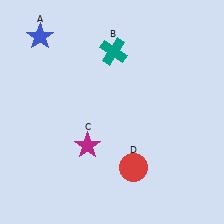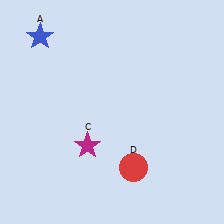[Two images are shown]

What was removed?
The teal cross (B) was removed in Image 2.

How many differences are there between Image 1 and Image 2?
There is 1 difference between the two images.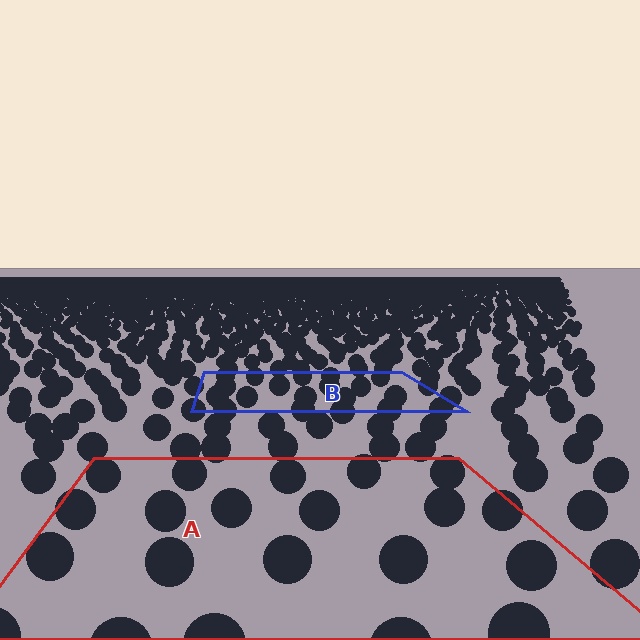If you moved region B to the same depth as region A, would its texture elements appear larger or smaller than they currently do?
They would appear larger. At a closer depth, the same texture elements are projected at a bigger on-screen size.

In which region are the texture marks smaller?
The texture marks are smaller in region B, because it is farther away.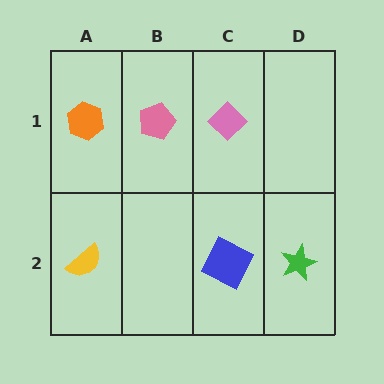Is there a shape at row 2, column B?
No, that cell is empty.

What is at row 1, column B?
A pink pentagon.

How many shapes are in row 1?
3 shapes.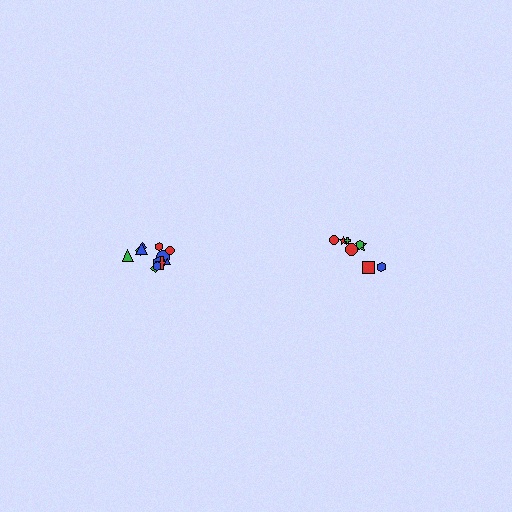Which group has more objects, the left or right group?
The left group.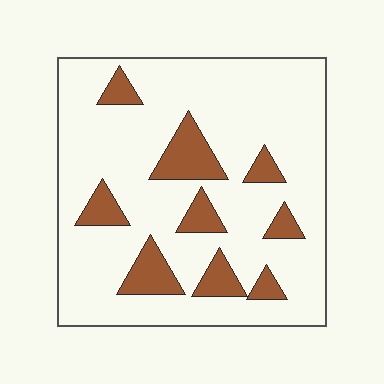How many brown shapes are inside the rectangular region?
9.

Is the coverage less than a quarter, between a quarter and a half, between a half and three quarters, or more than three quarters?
Less than a quarter.